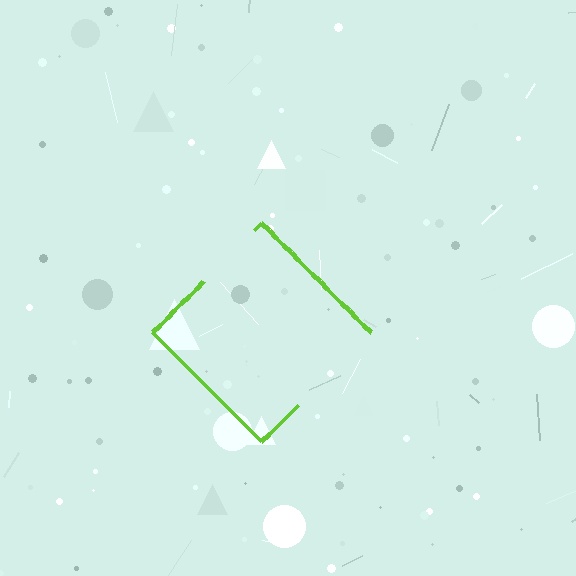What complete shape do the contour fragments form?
The contour fragments form a diamond.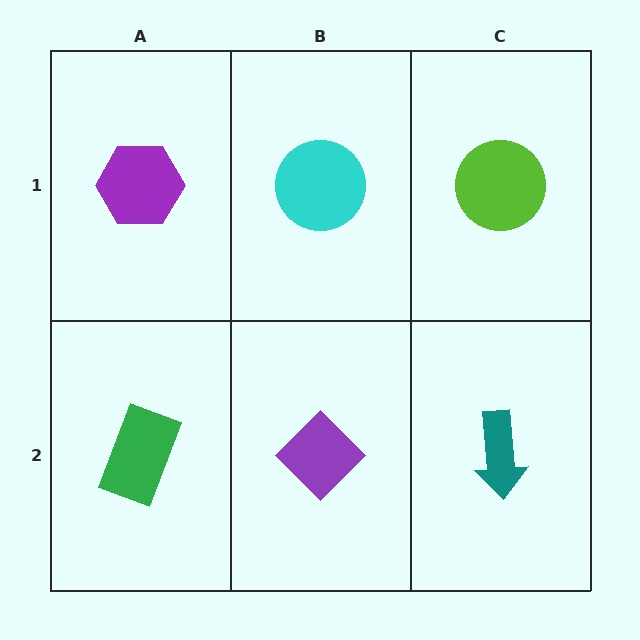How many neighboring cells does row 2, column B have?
3.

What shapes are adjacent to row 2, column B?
A cyan circle (row 1, column B), a green rectangle (row 2, column A), a teal arrow (row 2, column C).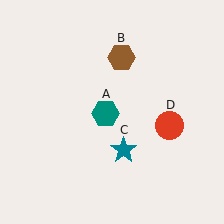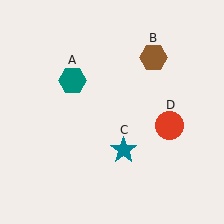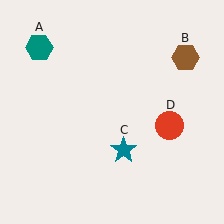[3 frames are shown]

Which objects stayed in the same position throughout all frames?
Teal star (object C) and red circle (object D) remained stationary.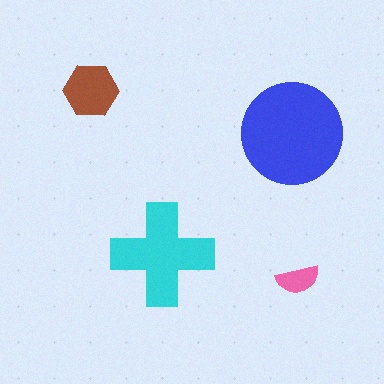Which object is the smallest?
The pink semicircle.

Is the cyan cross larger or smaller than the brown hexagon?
Larger.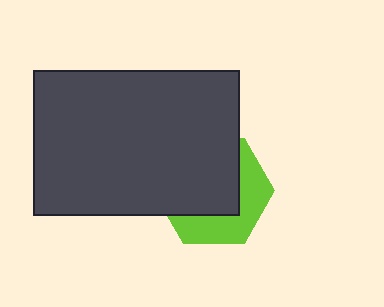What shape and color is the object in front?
The object in front is a dark gray rectangle.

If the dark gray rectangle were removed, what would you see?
You would see the complete lime hexagon.